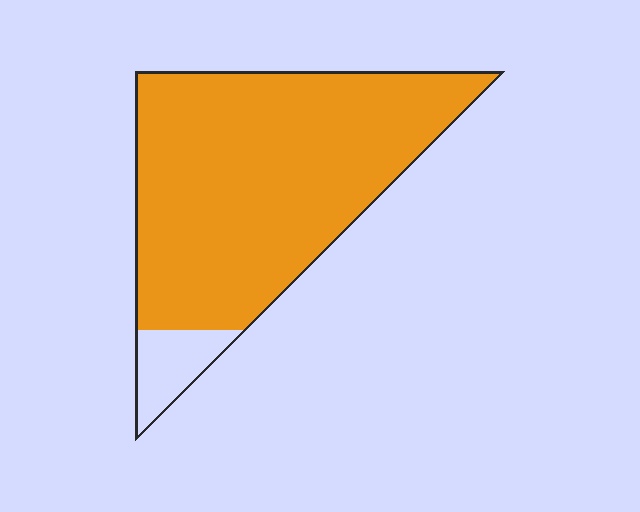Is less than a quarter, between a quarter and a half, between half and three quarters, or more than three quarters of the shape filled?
More than three quarters.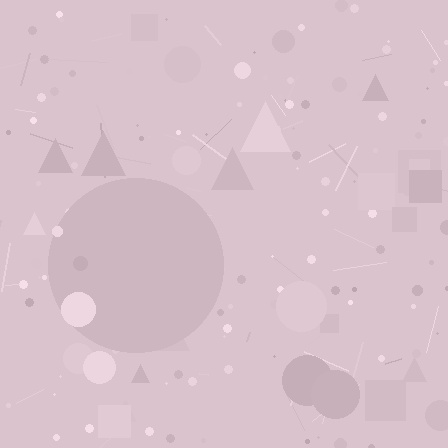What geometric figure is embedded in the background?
A circle is embedded in the background.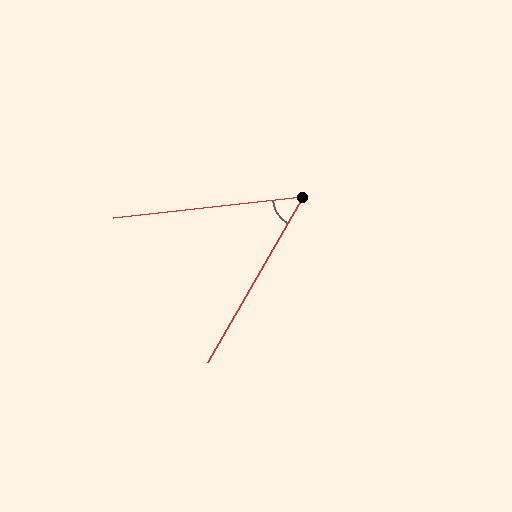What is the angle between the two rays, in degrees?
Approximately 54 degrees.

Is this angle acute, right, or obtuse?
It is acute.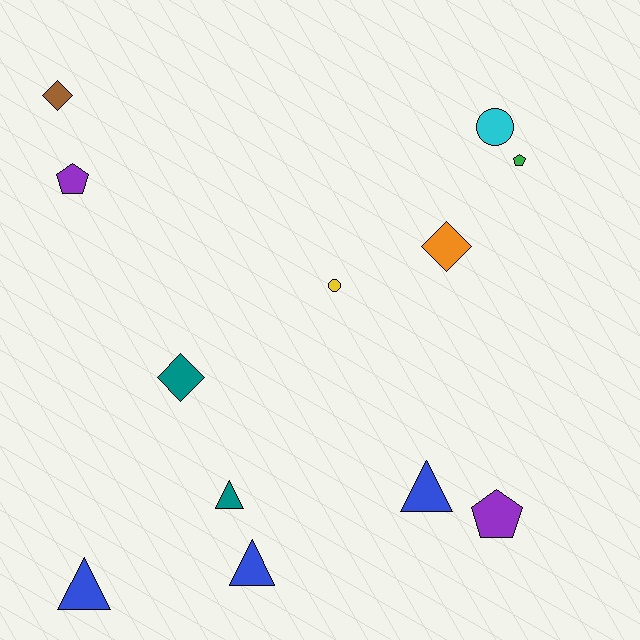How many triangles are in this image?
There are 4 triangles.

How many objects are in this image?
There are 12 objects.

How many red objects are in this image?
There are no red objects.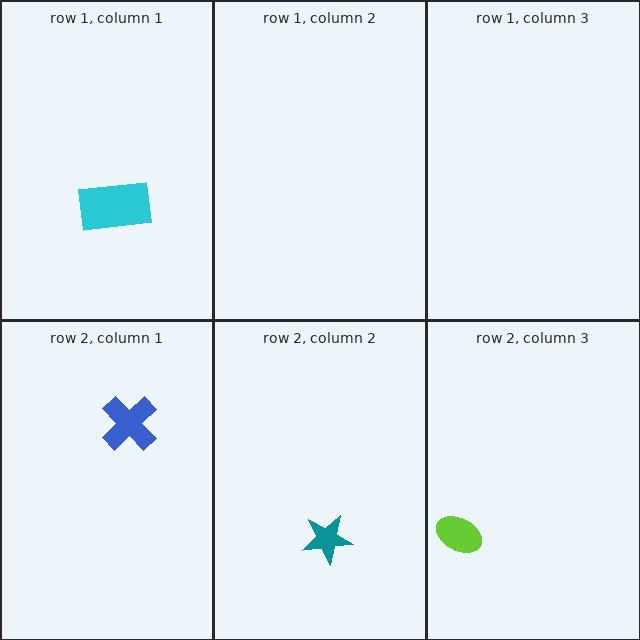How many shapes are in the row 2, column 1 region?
1.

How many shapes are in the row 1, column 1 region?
1.